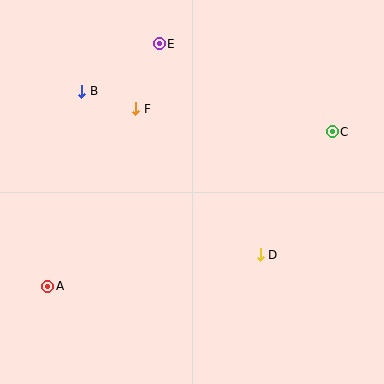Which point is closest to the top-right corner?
Point C is closest to the top-right corner.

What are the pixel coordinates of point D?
Point D is at (260, 255).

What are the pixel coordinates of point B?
Point B is at (82, 91).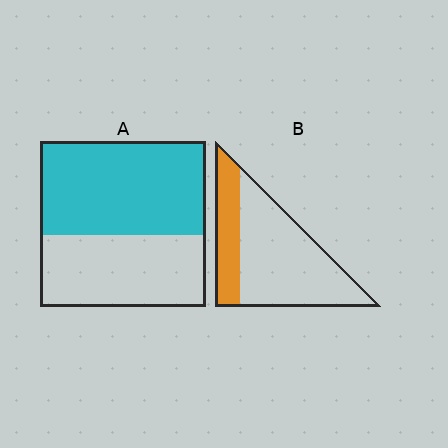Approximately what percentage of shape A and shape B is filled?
A is approximately 55% and B is approximately 30%.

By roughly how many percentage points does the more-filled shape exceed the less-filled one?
By roughly 30 percentage points (A over B).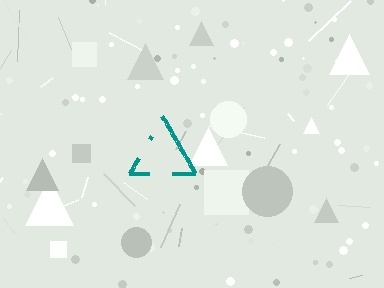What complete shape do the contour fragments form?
The contour fragments form a triangle.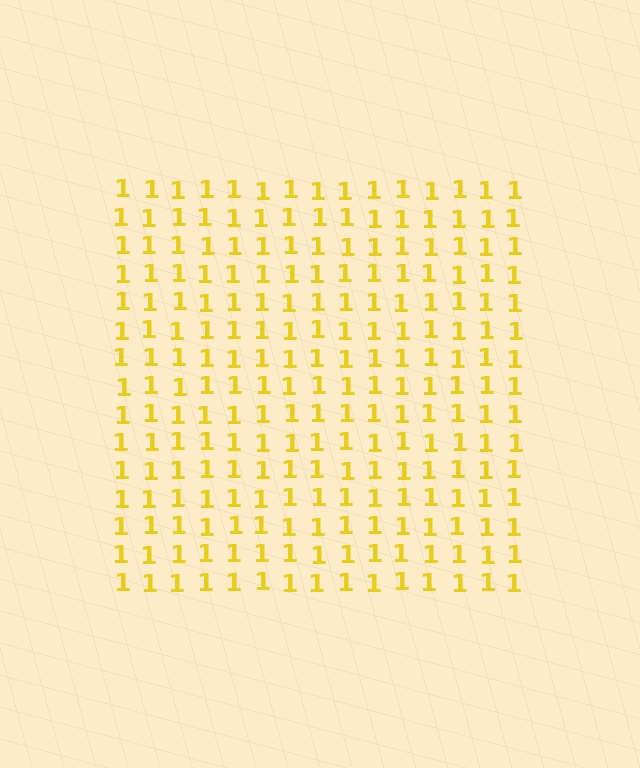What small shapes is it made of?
It is made of small digit 1's.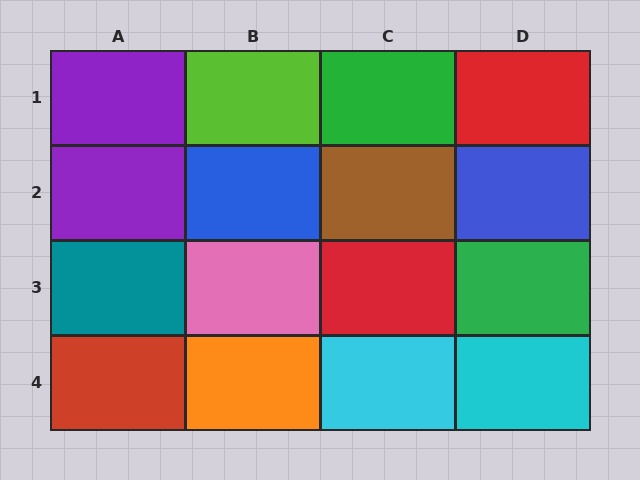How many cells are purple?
2 cells are purple.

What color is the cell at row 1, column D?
Red.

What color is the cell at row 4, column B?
Orange.